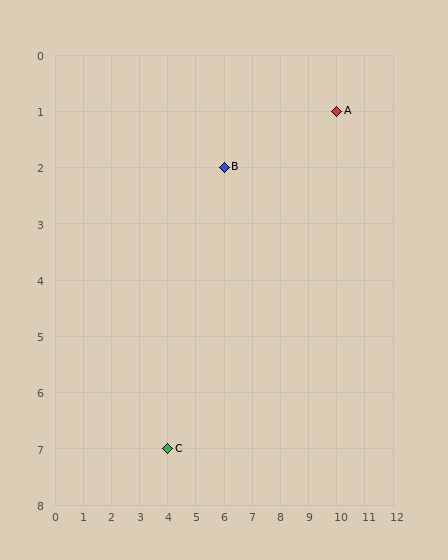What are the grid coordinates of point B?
Point B is at grid coordinates (6, 2).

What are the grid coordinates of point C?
Point C is at grid coordinates (4, 7).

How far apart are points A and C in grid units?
Points A and C are 6 columns and 6 rows apart (about 8.5 grid units diagonally).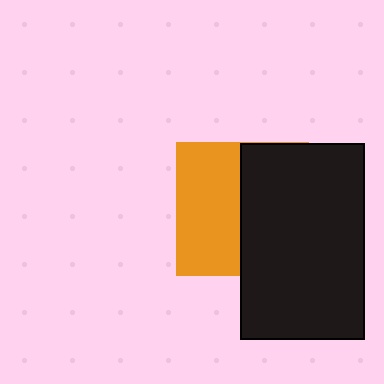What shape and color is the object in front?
The object in front is a black rectangle.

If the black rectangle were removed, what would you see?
You would see the complete orange square.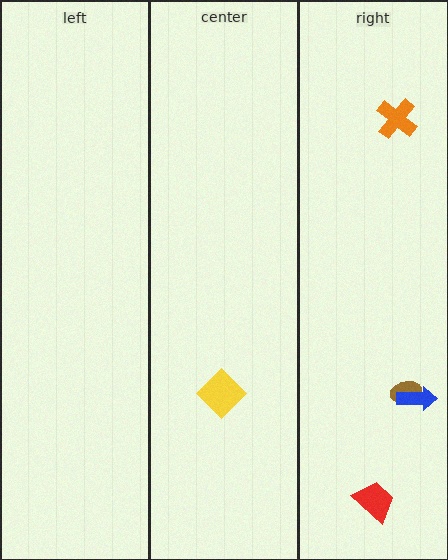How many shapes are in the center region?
1.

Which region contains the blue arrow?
The right region.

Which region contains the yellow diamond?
The center region.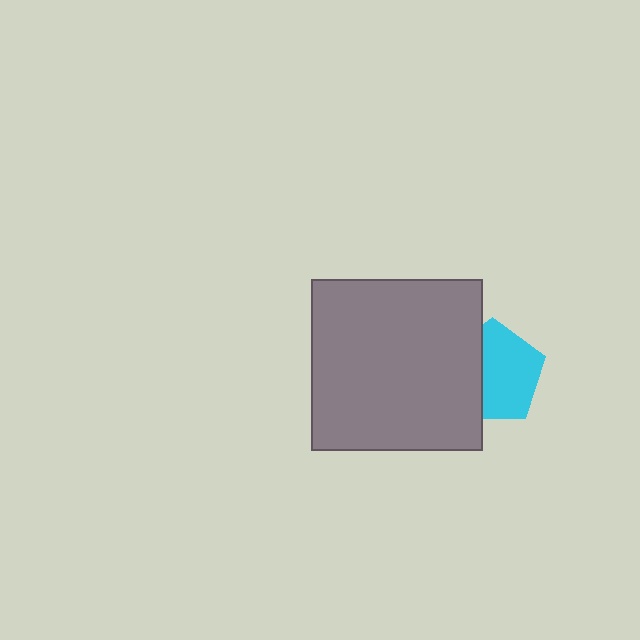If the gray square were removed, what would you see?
You would see the complete cyan pentagon.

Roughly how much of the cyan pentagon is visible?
About half of it is visible (roughly 62%).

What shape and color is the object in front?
The object in front is a gray square.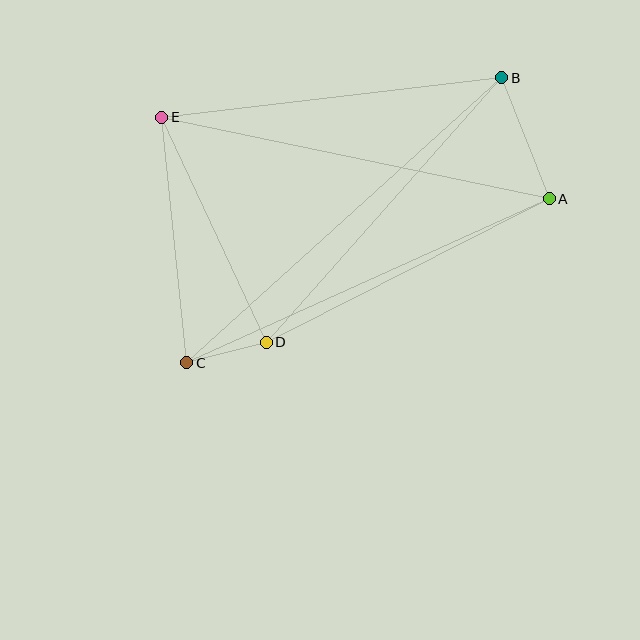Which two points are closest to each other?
Points C and D are closest to each other.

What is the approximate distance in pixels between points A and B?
The distance between A and B is approximately 130 pixels.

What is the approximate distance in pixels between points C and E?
The distance between C and E is approximately 247 pixels.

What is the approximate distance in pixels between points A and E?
The distance between A and E is approximately 396 pixels.